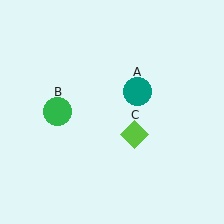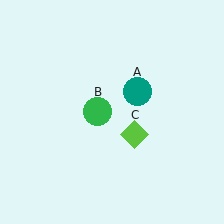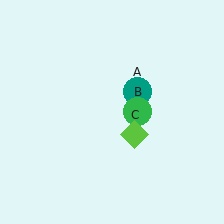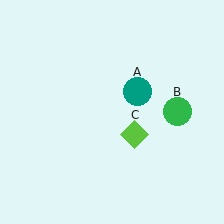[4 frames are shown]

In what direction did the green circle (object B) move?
The green circle (object B) moved right.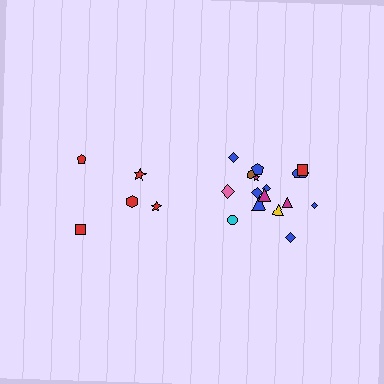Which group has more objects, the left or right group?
The right group.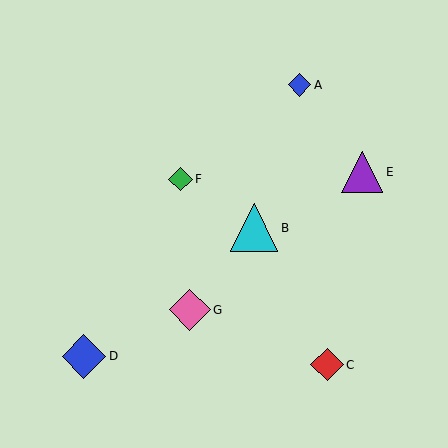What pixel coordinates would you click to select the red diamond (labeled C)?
Click at (327, 365) to select the red diamond C.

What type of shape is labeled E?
Shape E is a purple triangle.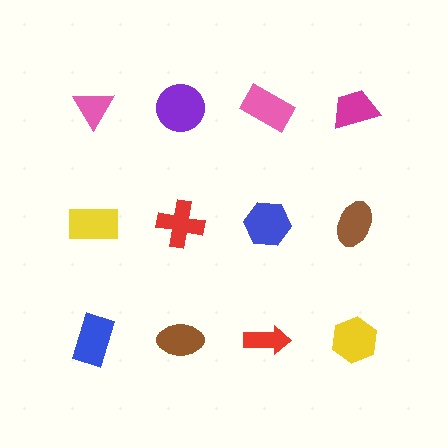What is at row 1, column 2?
A purple circle.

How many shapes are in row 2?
4 shapes.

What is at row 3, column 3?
A red arrow.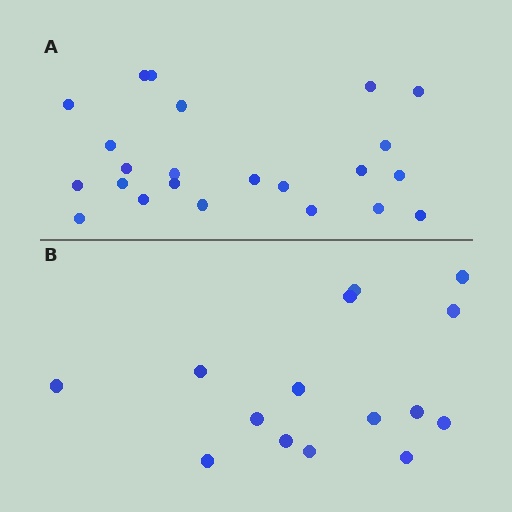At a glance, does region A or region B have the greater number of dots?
Region A (the top region) has more dots.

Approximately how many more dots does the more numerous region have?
Region A has roughly 8 or so more dots than region B.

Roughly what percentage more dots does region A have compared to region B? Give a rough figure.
About 55% more.